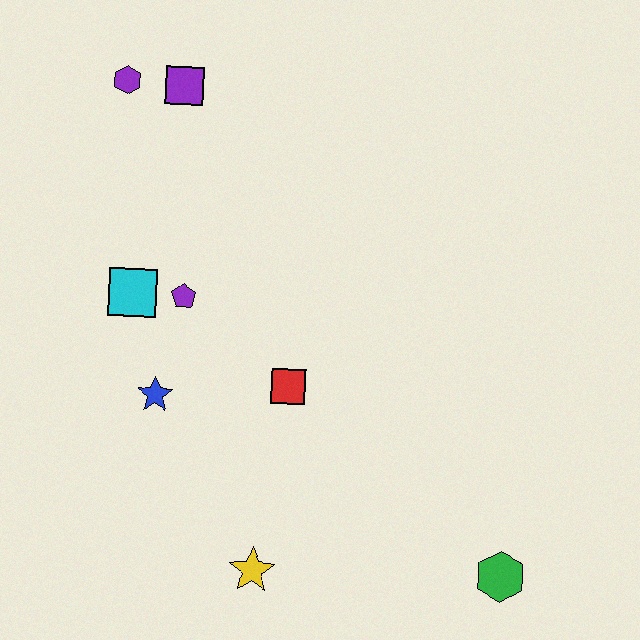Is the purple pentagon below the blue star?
No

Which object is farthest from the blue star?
The green hexagon is farthest from the blue star.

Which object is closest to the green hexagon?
The yellow star is closest to the green hexagon.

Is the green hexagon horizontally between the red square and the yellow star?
No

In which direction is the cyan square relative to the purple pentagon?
The cyan square is to the left of the purple pentagon.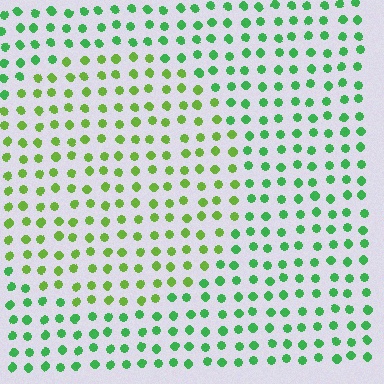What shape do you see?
I see a circle.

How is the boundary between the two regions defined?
The boundary is defined purely by a slight shift in hue (about 34 degrees). Spacing, size, and orientation are identical on both sides.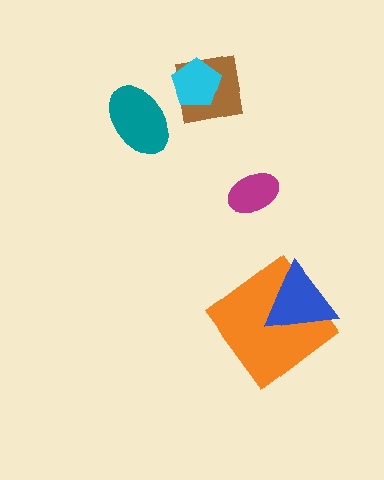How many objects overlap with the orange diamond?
1 object overlaps with the orange diamond.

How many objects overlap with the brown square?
1 object overlaps with the brown square.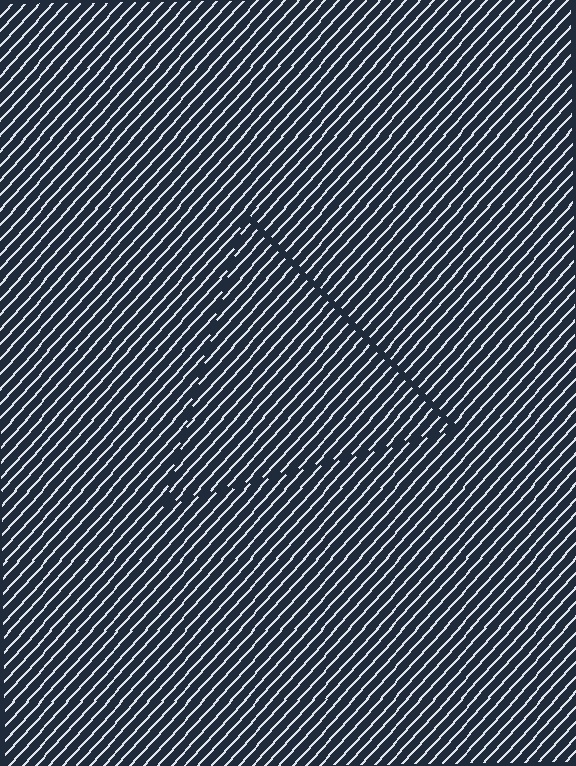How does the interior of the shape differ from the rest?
The interior of the shape contains the same grating, shifted by half a period — the contour is defined by the phase discontinuity where line-ends from the inner and outer gratings abut.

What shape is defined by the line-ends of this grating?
An illusory triangle. The interior of the shape contains the same grating, shifted by half a period — the contour is defined by the phase discontinuity where line-ends from the inner and outer gratings abut.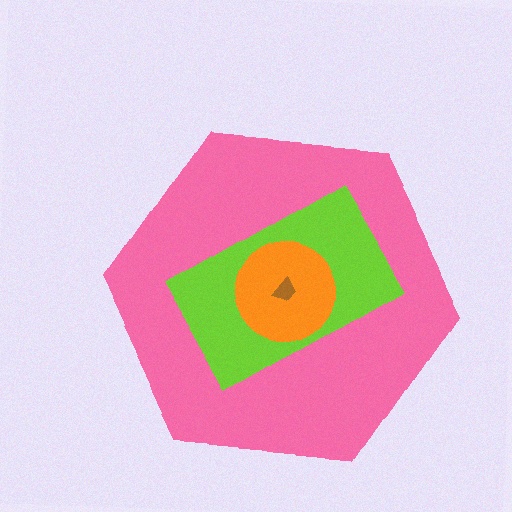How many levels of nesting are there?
4.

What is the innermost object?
The brown trapezoid.